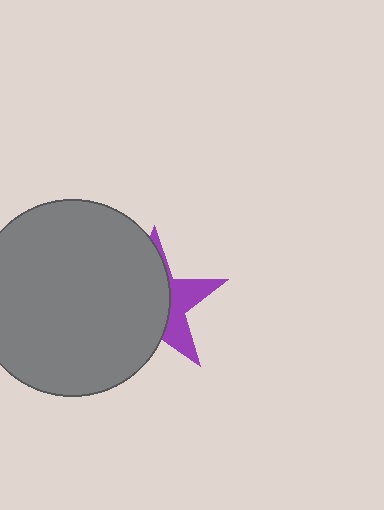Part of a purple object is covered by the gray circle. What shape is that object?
It is a star.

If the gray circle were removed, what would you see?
You would see the complete purple star.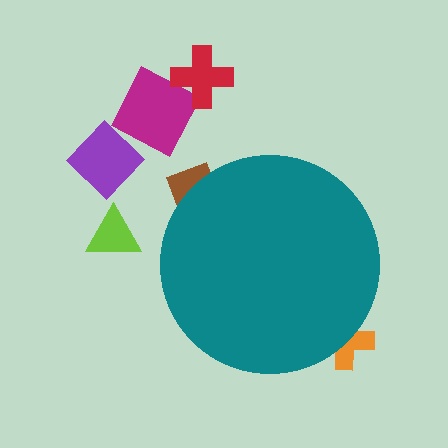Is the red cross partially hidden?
No, the red cross is fully visible.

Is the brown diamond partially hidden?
Yes, the brown diamond is partially hidden behind the teal circle.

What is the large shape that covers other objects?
A teal circle.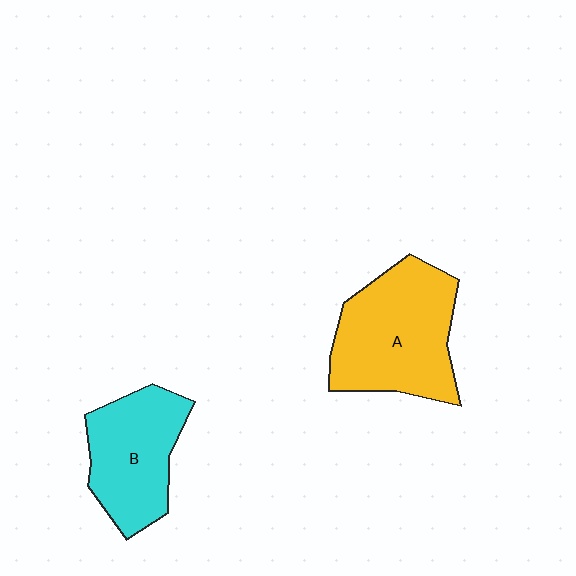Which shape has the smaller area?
Shape B (cyan).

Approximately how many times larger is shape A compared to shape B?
Approximately 1.3 times.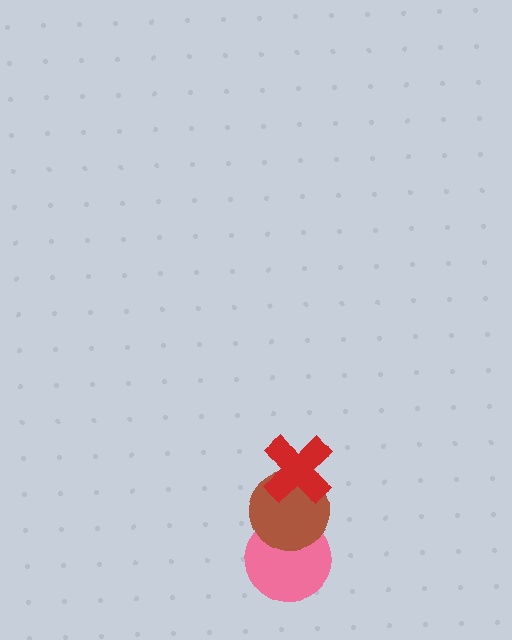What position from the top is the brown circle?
The brown circle is 2nd from the top.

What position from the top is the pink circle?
The pink circle is 3rd from the top.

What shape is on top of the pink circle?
The brown circle is on top of the pink circle.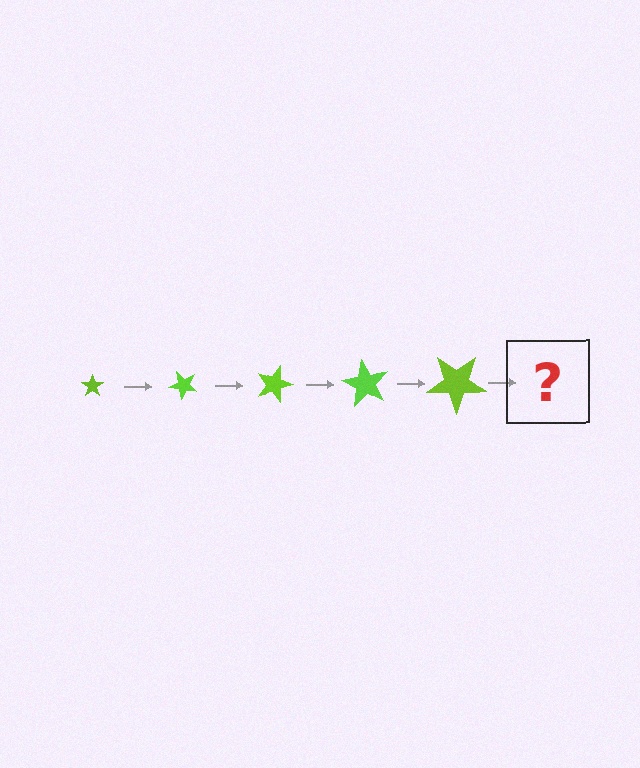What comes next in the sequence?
The next element should be a star, larger than the previous one and rotated 225 degrees from the start.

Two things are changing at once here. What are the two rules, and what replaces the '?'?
The two rules are that the star grows larger each step and it rotates 45 degrees each step. The '?' should be a star, larger than the previous one and rotated 225 degrees from the start.